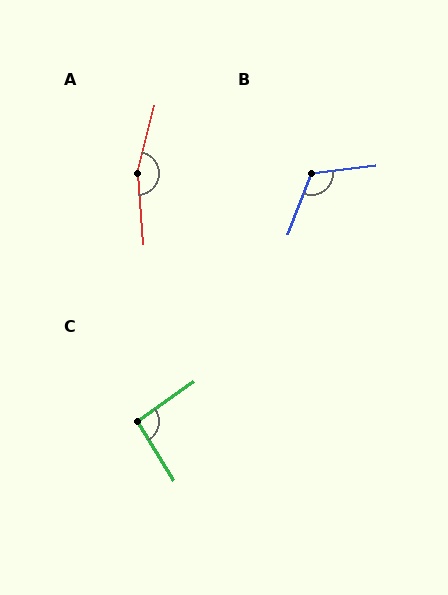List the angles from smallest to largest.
C (94°), B (118°), A (161°).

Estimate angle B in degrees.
Approximately 118 degrees.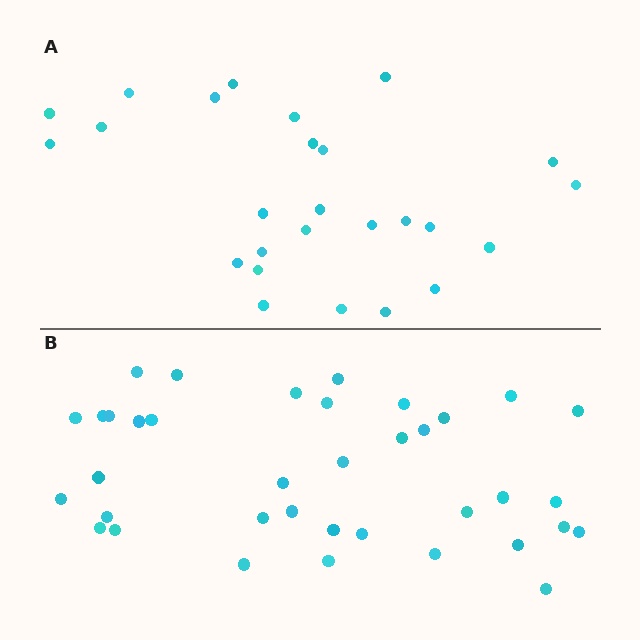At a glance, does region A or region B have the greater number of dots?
Region B (the bottom region) has more dots.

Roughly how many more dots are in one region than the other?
Region B has roughly 12 or so more dots than region A.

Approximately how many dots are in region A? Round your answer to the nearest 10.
About 30 dots. (The exact count is 26, which rounds to 30.)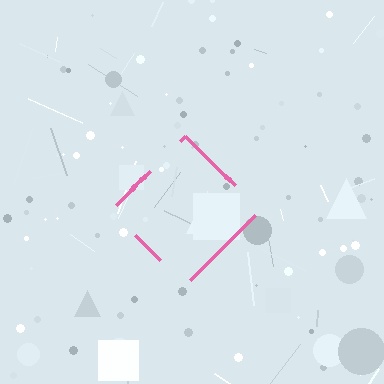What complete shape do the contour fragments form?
The contour fragments form a diamond.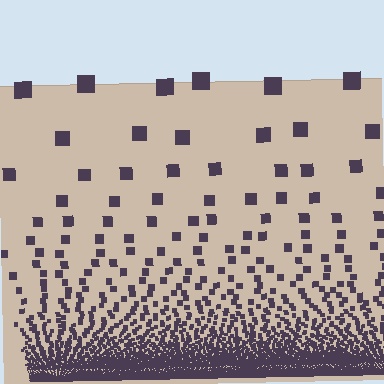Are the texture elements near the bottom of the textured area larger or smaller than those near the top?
Smaller. The gradient is inverted — elements near the bottom are smaller and denser.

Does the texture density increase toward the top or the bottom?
Density increases toward the bottom.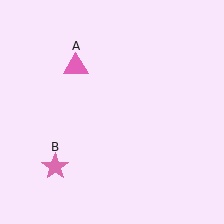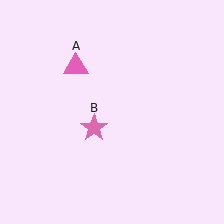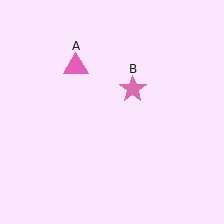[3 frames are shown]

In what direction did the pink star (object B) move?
The pink star (object B) moved up and to the right.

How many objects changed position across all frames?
1 object changed position: pink star (object B).